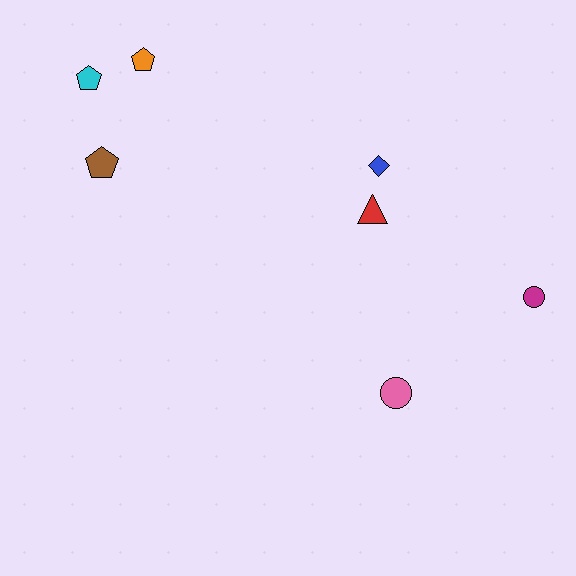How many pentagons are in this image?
There are 3 pentagons.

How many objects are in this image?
There are 7 objects.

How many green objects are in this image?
There are no green objects.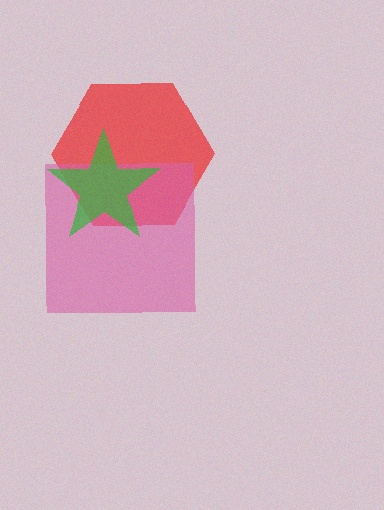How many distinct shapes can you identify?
There are 3 distinct shapes: a red hexagon, a pink square, a green star.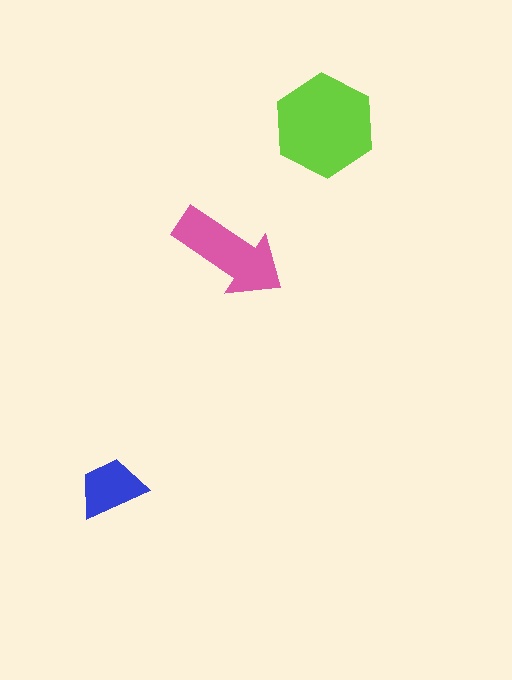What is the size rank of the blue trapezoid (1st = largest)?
3rd.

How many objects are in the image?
There are 3 objects in the image.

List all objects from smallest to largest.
The blue trapezoid, the pink arrow, the lime hexagon.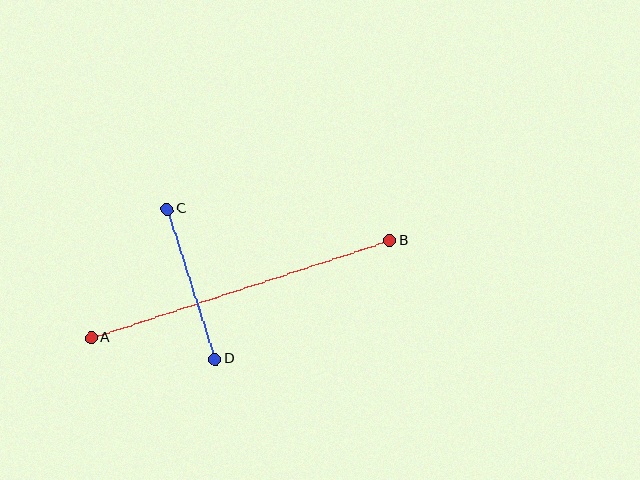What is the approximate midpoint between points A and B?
The midpoint is at approximately (241, 289) pixels.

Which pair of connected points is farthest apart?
Points A and B are farthest apart.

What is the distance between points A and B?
The distance is approximately 314 pixels.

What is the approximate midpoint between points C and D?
The midpoint is at approximately (191, 284) pixels.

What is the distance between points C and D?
The distance is approximately 157 pixels.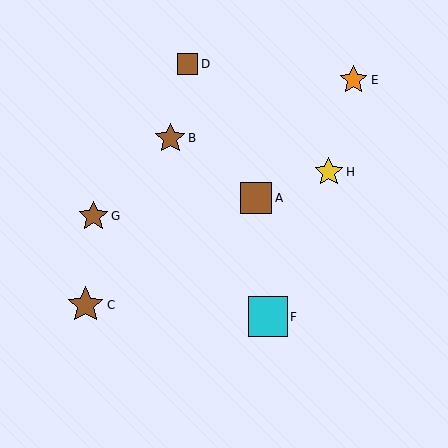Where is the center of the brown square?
The center of the brown square is at (256, 198).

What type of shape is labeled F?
Shape F is a cyan square.